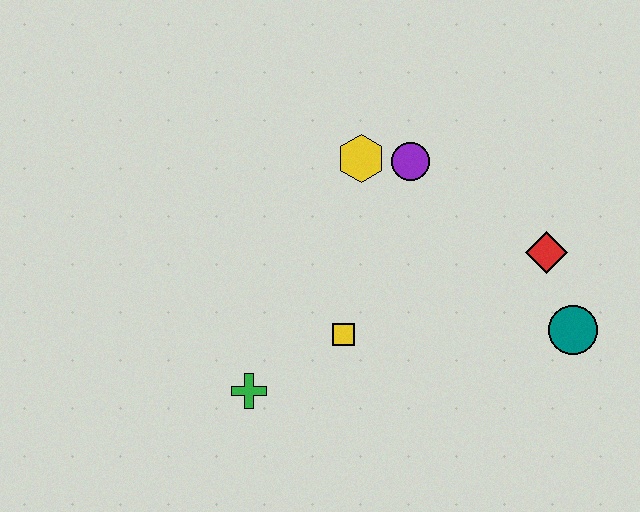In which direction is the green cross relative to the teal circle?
The green cross is to the left of the teal circle.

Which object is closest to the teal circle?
The red diamond is closest to the teal circle.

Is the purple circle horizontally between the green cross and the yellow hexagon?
No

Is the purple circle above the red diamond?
Yes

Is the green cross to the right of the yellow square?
No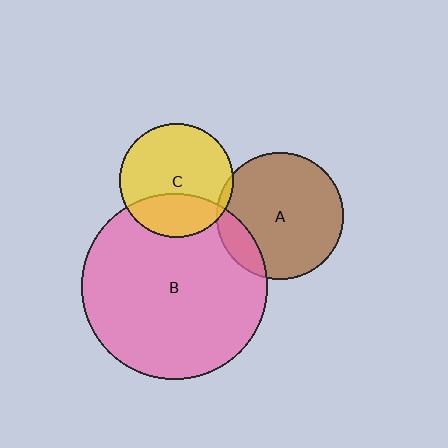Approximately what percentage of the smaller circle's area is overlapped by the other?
Approximately 5%.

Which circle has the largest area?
Circle B (pink).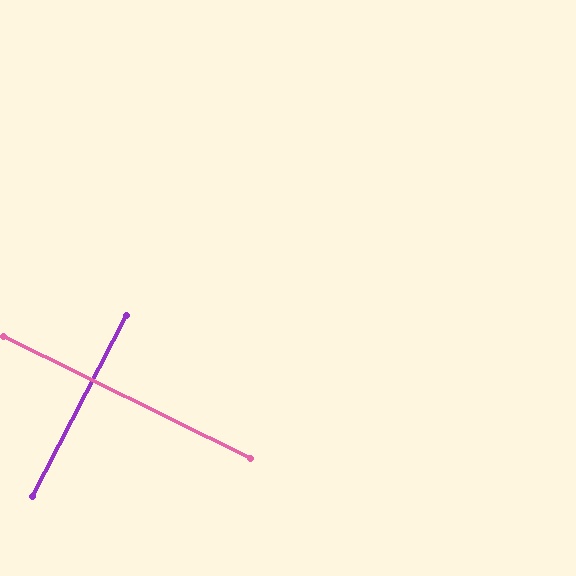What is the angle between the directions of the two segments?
Approximately 89 degrees.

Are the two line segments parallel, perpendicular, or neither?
Perpendicular — they meet at approximately 89°.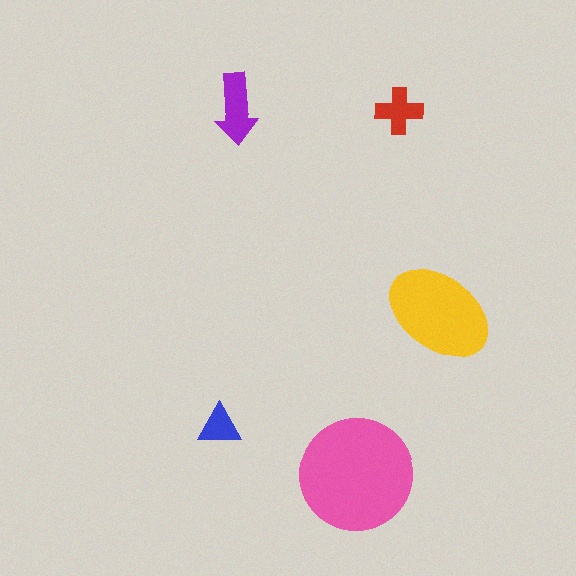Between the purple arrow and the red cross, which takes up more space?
The purple arrow.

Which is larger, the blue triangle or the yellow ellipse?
The yellow ellipse.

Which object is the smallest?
The blue triangle.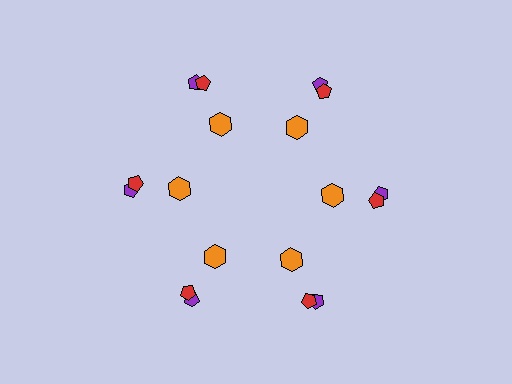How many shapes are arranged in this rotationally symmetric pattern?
There are 18 shapes, arranged in 6 groups of 3.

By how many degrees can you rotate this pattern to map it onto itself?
The pattern maps onto itself every 60 degrees of rotation.